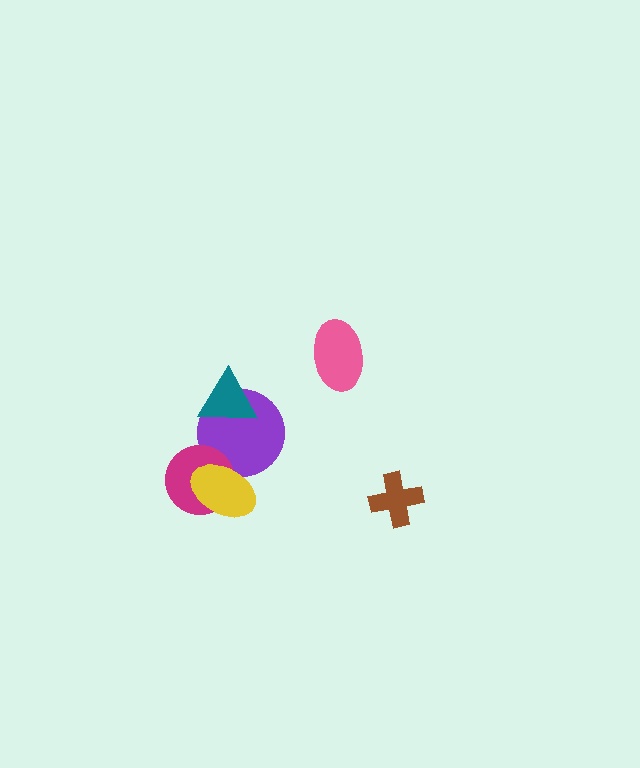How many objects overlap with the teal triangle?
2 objects overlap with the teal triangle.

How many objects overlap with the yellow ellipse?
3 objects overlap with the yellow ellipse.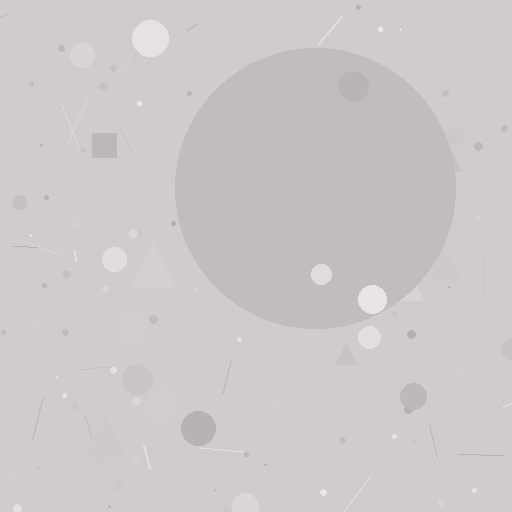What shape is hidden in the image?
A circle is hidden in the image.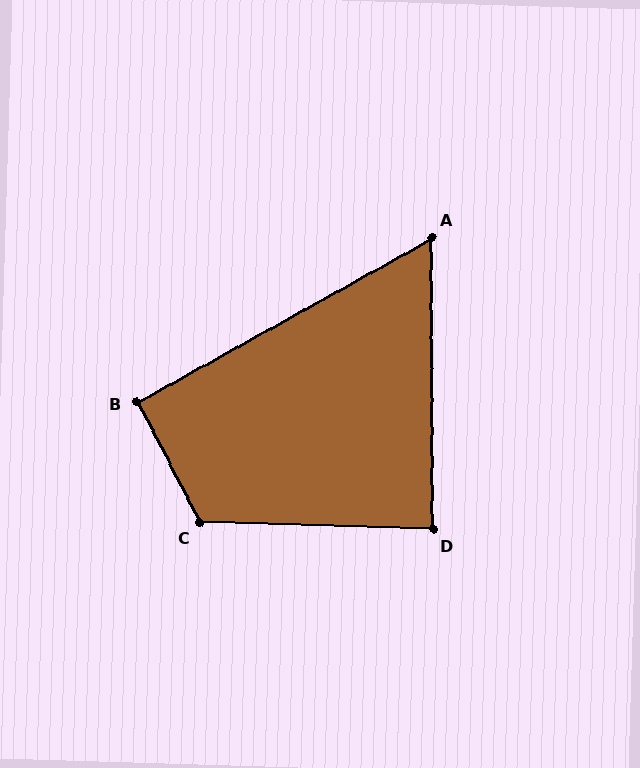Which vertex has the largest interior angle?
C, at approximately 119 degrees.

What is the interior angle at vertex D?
Approximately 88 degrees (approximately right).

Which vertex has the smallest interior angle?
A, at approximately 61 degrees.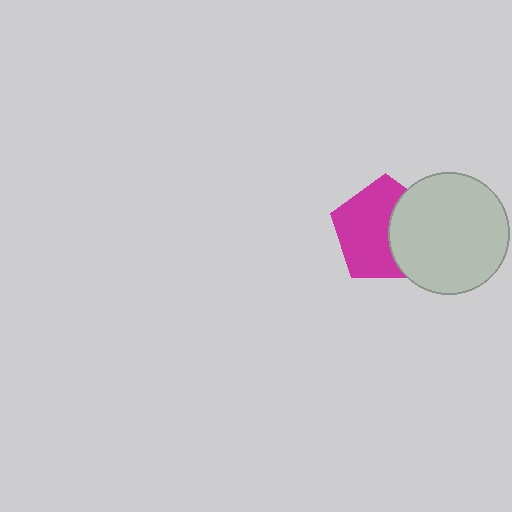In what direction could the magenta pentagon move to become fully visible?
The magenta pentagon could move left. That would shift it out from behind the light gray circle entirely.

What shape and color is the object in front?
The object in front is a light gray circle.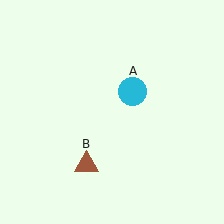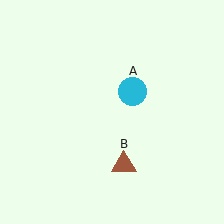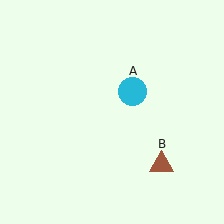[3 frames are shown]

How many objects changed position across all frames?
1 object changed position: brown triangle (object B).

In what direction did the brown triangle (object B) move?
The brown triangle (object B) moved right.